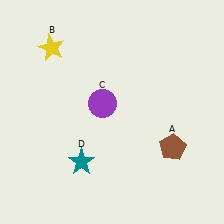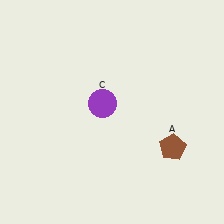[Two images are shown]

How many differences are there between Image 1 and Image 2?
There are 2 differences between the two images.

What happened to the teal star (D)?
The teal star (D) was removed in Image 2. It was in the bottom-left area of Image 1.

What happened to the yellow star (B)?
The yellow star (B) was removed in Image 2. It was in the top-left area of Image 1.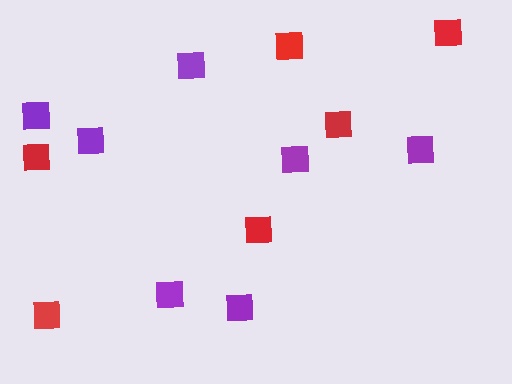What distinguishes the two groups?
There are 2 groups: one group of red squares (6) and one group of purple squares (7).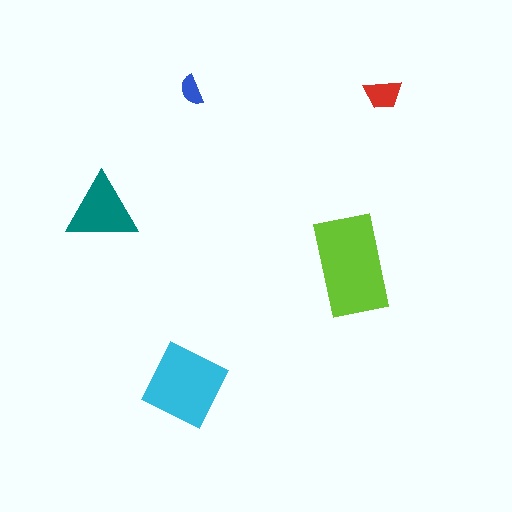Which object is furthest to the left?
The teal triangle is leftmost.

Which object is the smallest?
The blue semicircle.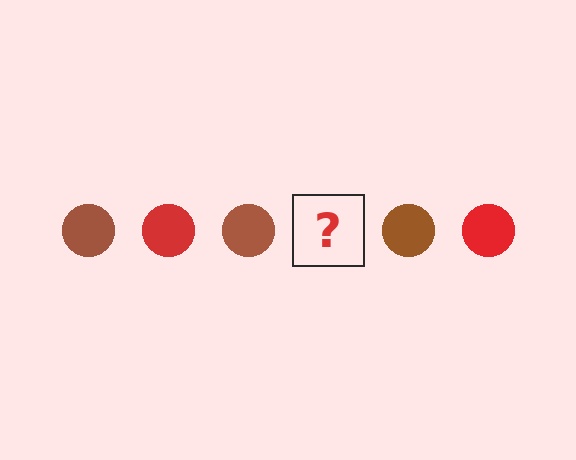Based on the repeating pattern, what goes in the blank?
The blank should be a red circle.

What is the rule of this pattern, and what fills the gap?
The rule is that the pattern cycles through brown, red circles. The gap should be filled with a red circle.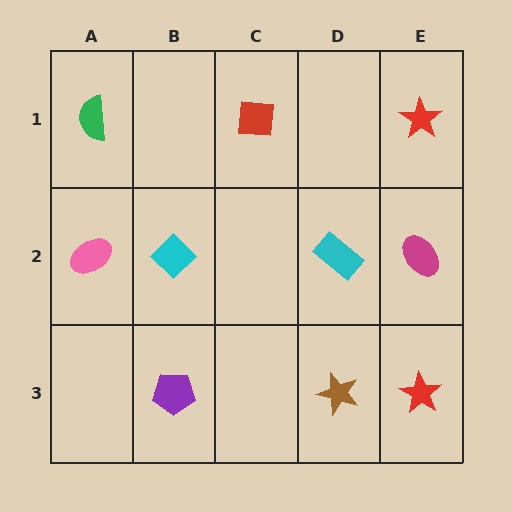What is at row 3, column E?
A red star.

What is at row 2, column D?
A cyan rectangle.